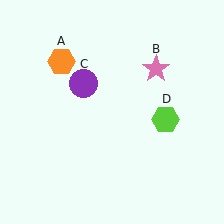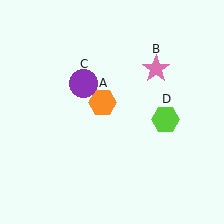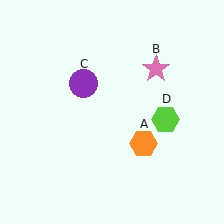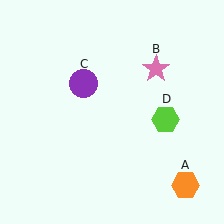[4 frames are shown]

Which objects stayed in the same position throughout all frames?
Pink star (object B) and purple circle (object C) and lime hexagon (object D) remained stationary.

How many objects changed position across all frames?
1 object changed position: orange hexagon (object A).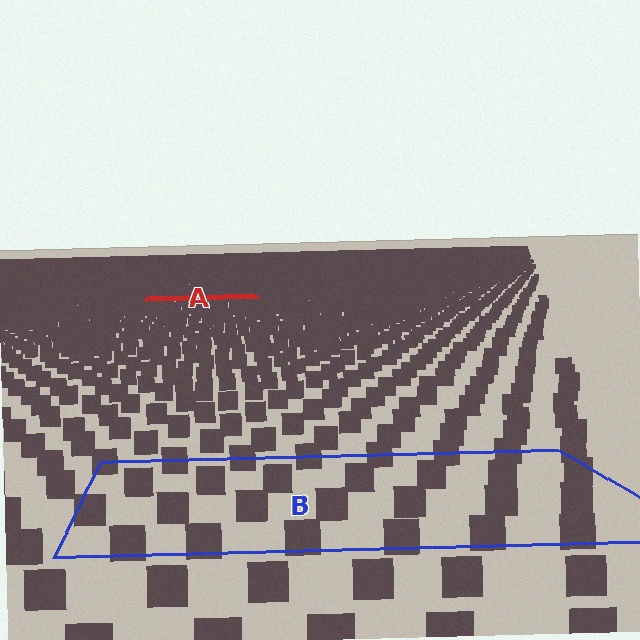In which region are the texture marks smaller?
The texture marks are smaller in region A, because it is farther away.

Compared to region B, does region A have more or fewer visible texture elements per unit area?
Region A has more texture elements per unit area — they are packed more densely because it is farther away.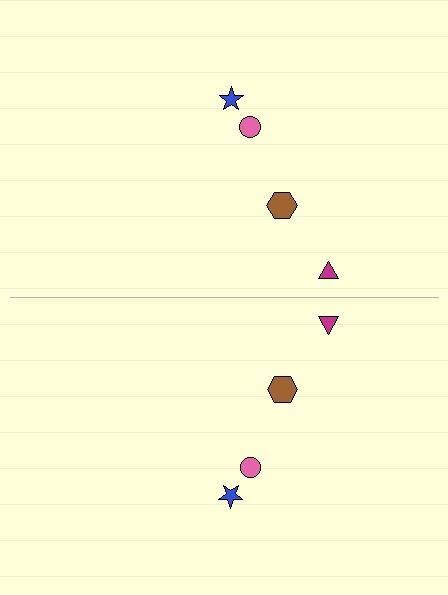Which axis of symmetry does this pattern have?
The pattern has a horizontal axis of symmetry running through the center of the image.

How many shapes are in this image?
There are 8 shapes in this image.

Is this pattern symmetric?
Yes, this pattern has bilateral (reflection) symmetry.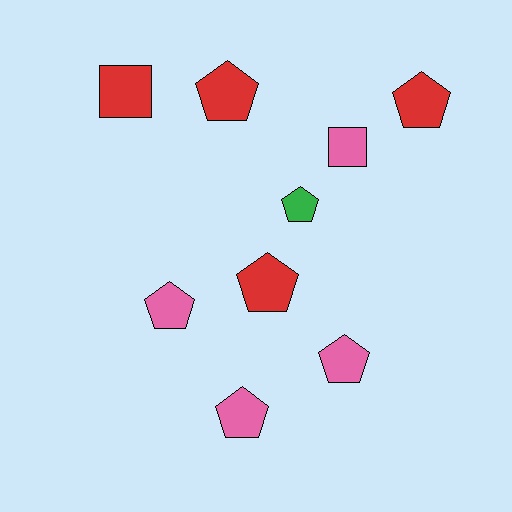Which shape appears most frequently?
Pentagon, with 7 objects.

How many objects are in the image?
There are 9 objects.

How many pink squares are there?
There is 1 pink square.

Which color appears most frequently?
Pink, with 4 objects.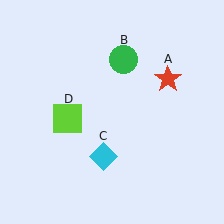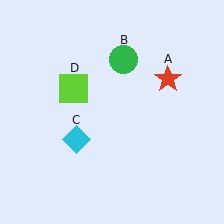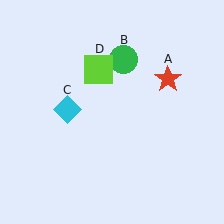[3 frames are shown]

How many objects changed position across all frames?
2 objects changed position: cyan diamond (object C), lime square (object D).